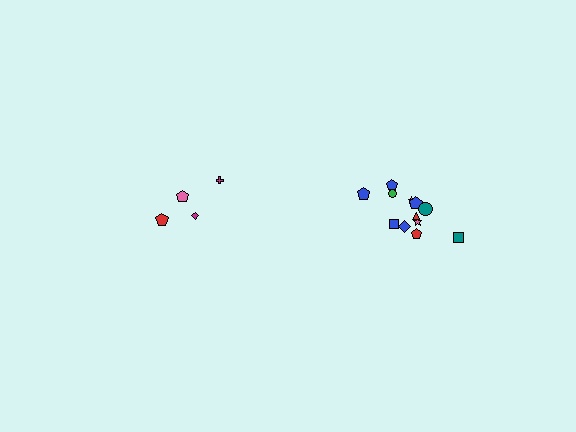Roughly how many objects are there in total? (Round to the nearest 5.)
Roughly 15 objects in total.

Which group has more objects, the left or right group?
The right group.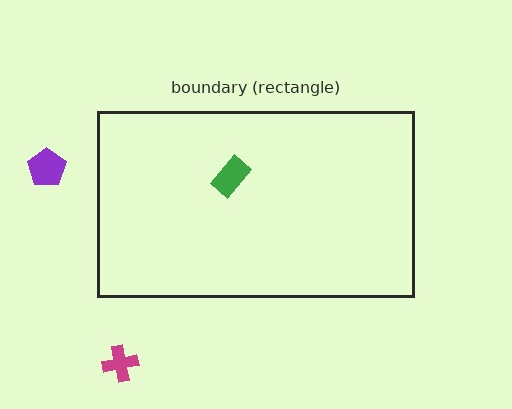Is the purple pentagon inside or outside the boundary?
Outside.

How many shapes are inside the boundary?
1 inside, 2 outside.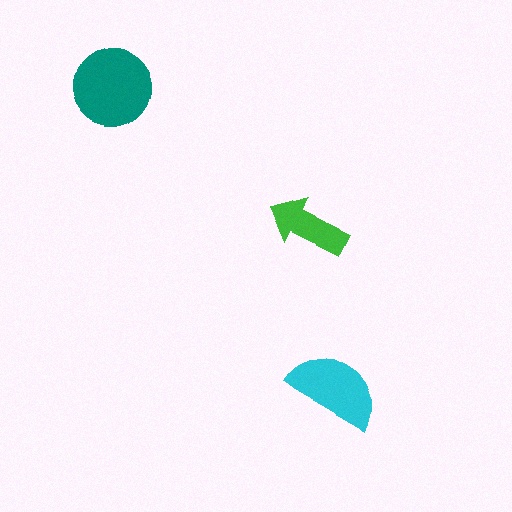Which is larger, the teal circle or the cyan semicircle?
The teal circle.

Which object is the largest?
The teal circle.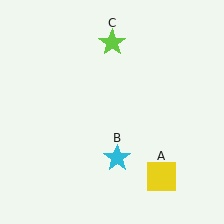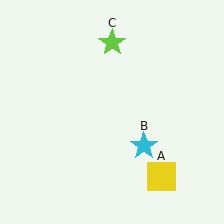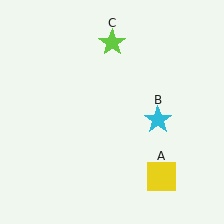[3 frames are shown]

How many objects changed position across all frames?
1 object changed position: cyan star (object B).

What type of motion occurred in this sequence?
The cyan star (object B) rotated counterclockwise around the center of the scene.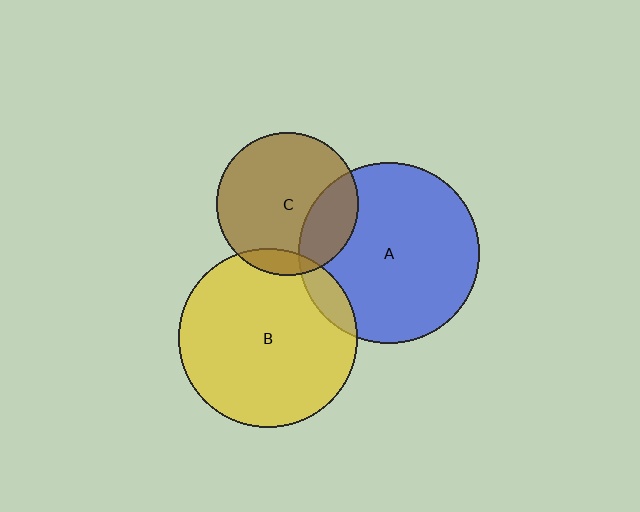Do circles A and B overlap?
Yes.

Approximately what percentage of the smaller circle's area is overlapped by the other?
Approximately 10%.